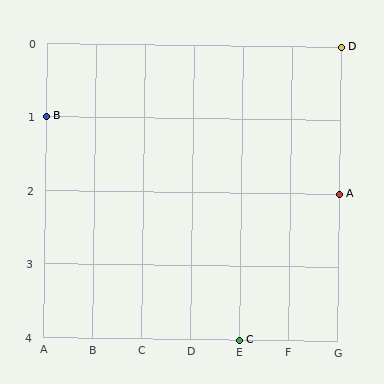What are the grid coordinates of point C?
Point C is at grid coordinates (E, 4).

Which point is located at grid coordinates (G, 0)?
Point D is at (G, 0).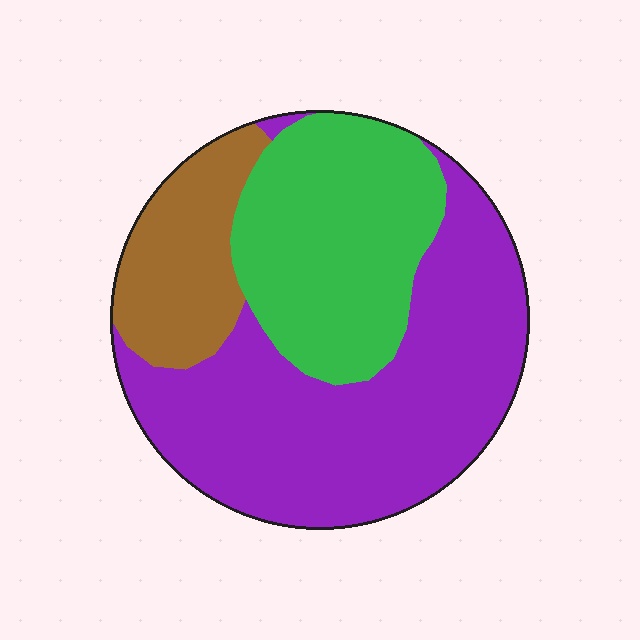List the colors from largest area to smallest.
From largest to smallest: purple, green, brown.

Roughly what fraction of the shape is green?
Green covers about 30% of the shape.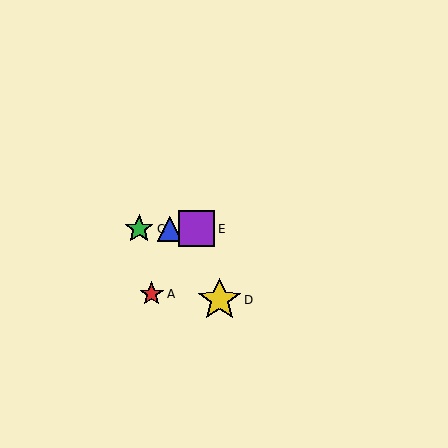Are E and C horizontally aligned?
Yes, both are at y≈229.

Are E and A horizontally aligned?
No, E is at y≈229 and A is at y≈294.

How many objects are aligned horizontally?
3 objects (B, C, E) are aligned horizontally.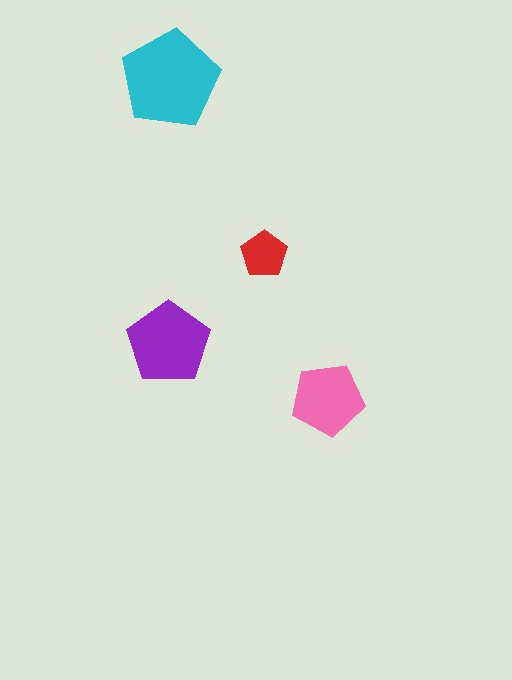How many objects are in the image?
There are 4 objects in the image.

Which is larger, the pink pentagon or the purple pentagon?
The purple one.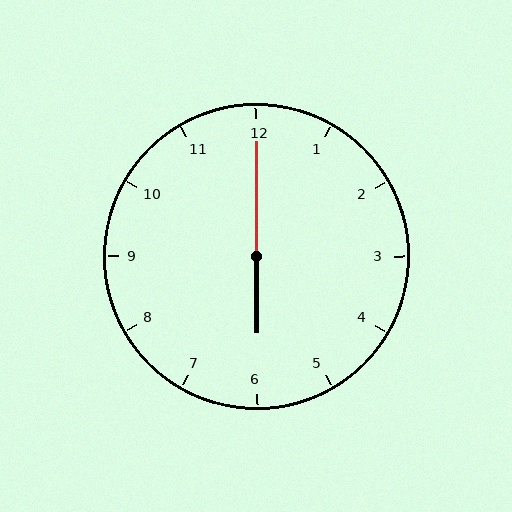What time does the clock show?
6:00.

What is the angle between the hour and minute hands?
Approximately 180 degrees.